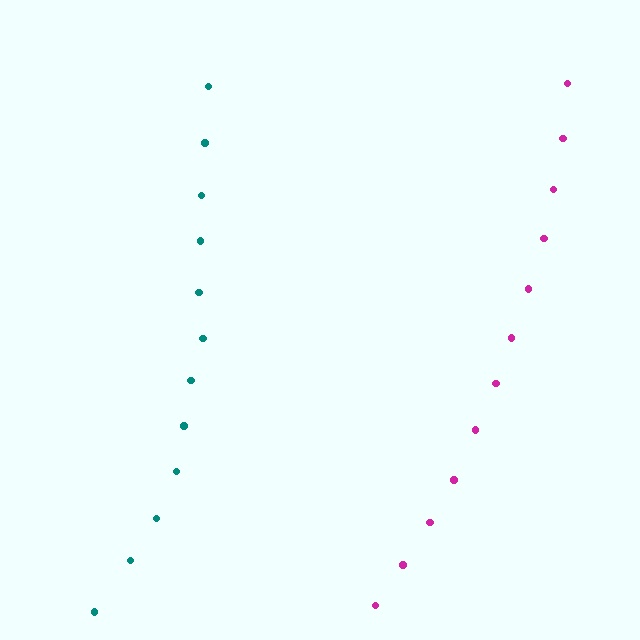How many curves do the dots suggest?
There are 2 distinct paths.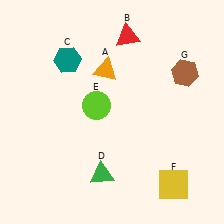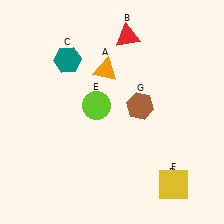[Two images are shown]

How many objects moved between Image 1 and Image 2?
2 objects moved between the two images.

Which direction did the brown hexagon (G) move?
The brown hexagon (G) moved left.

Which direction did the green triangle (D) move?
The green triangle (D) moved right.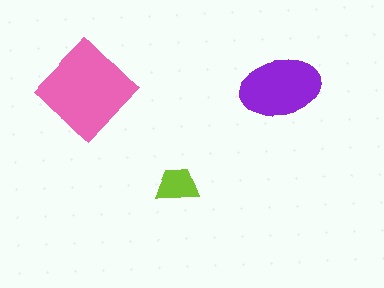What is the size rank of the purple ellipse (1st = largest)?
2nd.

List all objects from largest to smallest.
The pink diamond, the purple ellipse, the lime trapezoid.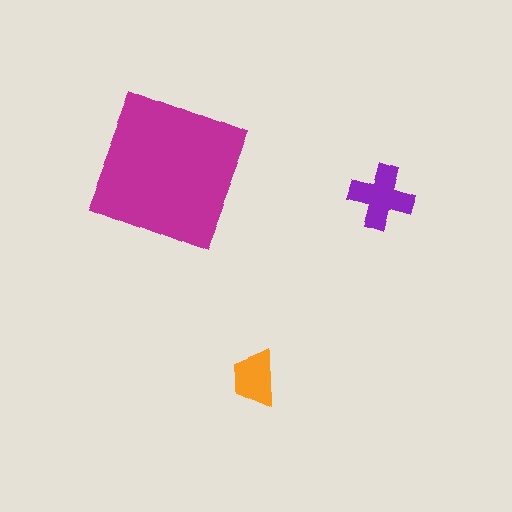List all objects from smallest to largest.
The orange trapezoid, the purple cross, the magenta square.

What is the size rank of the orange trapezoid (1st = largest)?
3rd.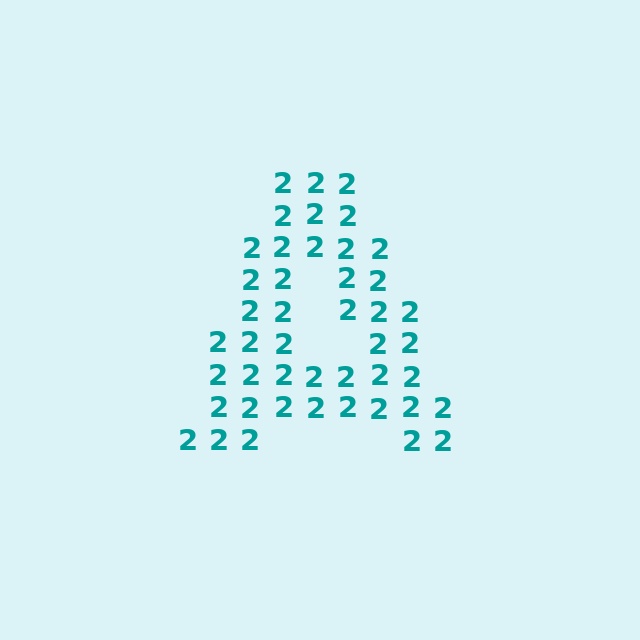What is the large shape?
The large shape is the letter A.